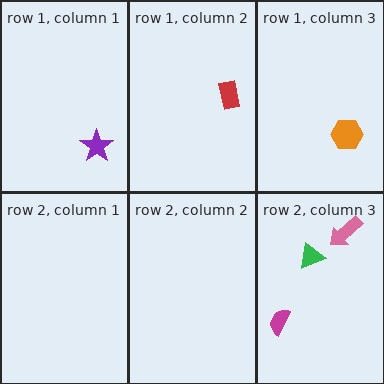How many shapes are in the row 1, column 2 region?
1.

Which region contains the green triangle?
The row 2, column 3 region.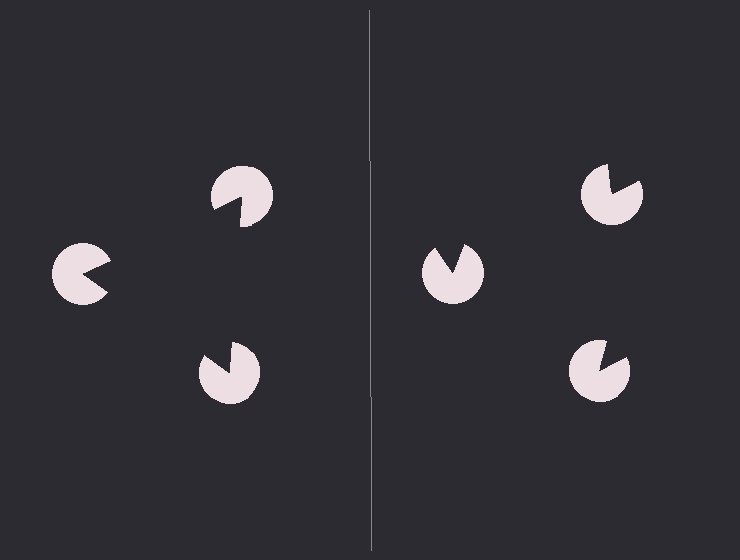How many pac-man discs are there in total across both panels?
6 — 3 on each side.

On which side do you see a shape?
An illusory triangle appears on the left side. On the right side the wedge cuts are rotated, so no coherent shape forms.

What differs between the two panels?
The pac-man discs are positioned identically on both sides; only the wedge orientations differ. On the left they align to a triangle; on the right they are misaligned.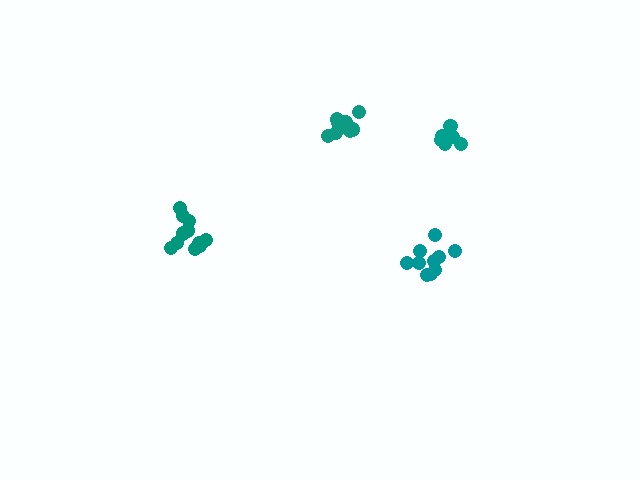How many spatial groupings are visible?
There are 4 spatial groupings.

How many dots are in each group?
Group 1: 11 dots, Group 2: 10 dots, Group 3: 6 dots, Group 4: 9 dots (36 total).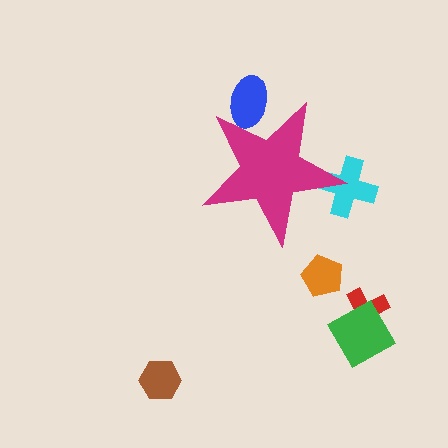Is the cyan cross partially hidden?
Yes, the cyan cross is partially hidden behind the magenta star.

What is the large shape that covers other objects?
A magenta star.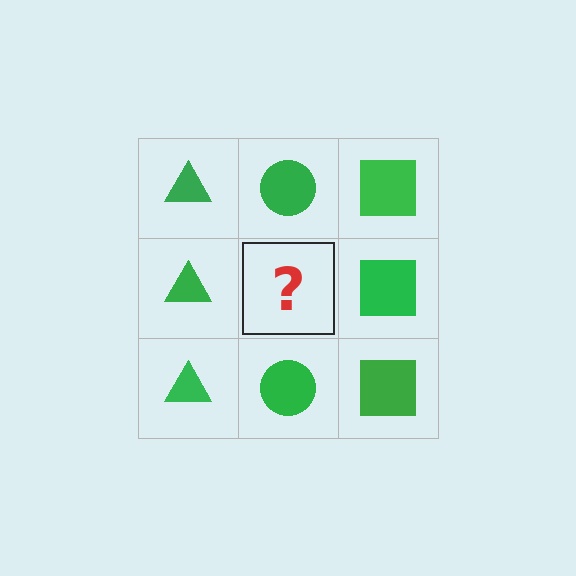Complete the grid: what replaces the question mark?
The question mark should be replaced with a green circle.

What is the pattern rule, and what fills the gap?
The rule is that each column has a consistent shape. The gap should be filled with a green circle.